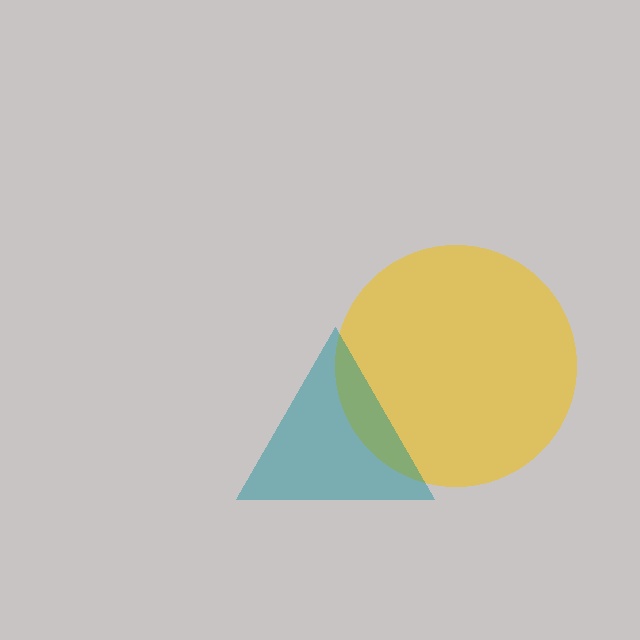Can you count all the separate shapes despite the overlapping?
Yes, there are 2 separate shapes.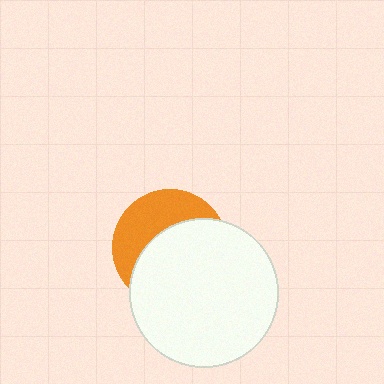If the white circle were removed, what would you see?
You would see the complete orange circle.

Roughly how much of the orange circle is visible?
A small part of it is visible (roughly 39%).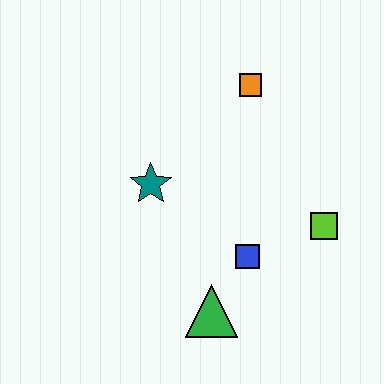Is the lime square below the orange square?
Yes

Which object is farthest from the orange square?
The green triangle is farthest from the orange square.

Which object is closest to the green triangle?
The blue square is closest to the green triangle.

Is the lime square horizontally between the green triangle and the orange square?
No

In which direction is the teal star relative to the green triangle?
The teal star is above the green triangle.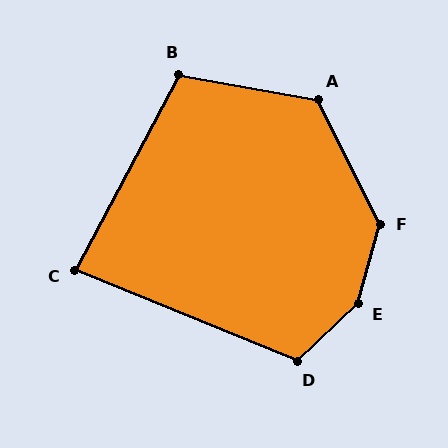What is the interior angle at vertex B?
Approximately 108 degrees (obtuse).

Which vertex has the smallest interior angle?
C, at approximately 84 degrees.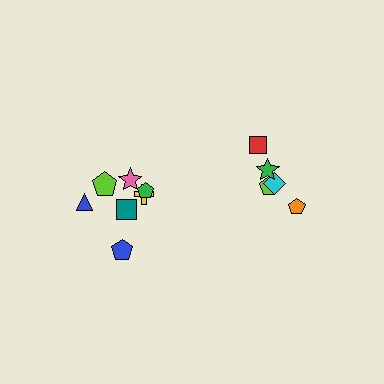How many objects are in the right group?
There are 5 objects.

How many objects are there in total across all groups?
There are 12 objects.